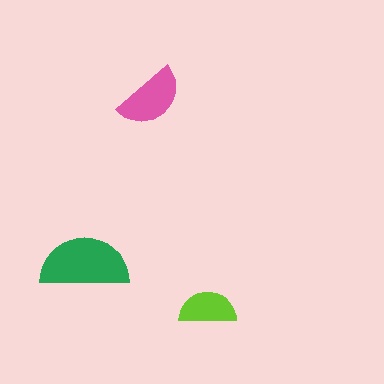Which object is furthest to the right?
The lime semicircle is rightmost.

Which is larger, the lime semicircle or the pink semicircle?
The pink one.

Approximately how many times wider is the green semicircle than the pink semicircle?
About 1.5 times wider.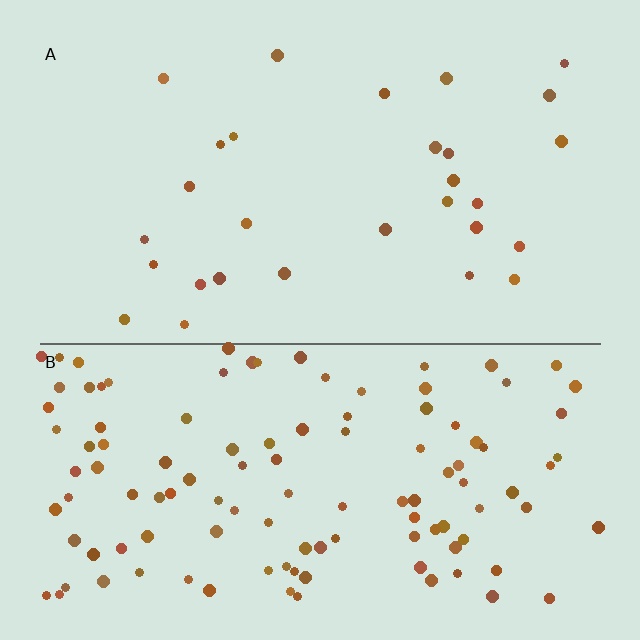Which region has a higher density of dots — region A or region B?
B (the bottom).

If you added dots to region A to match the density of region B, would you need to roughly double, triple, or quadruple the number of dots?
Approximately quadruple.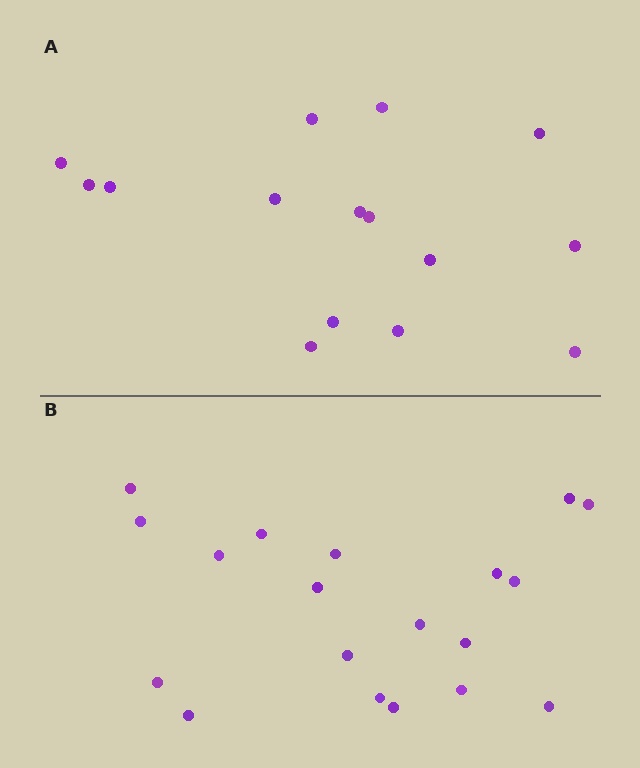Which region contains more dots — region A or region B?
Region B (the bottom region) has more dots.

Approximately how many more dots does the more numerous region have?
Region B has about 4 more dots than region A.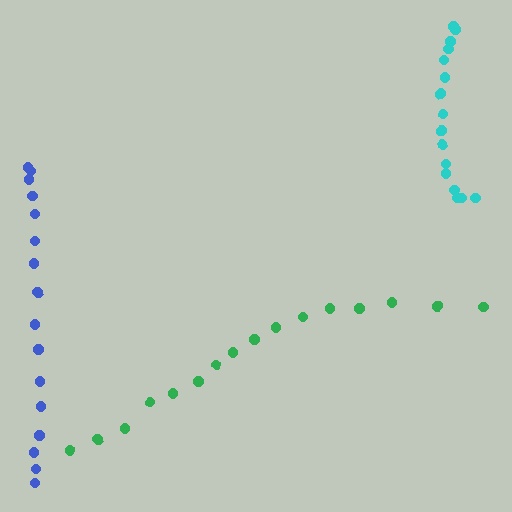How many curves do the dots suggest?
There are 3 distinct paths.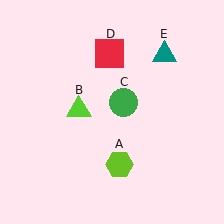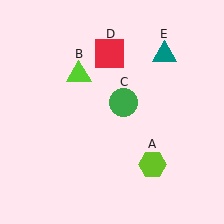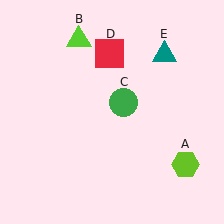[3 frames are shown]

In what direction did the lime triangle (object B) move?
The lime triangle (object B) moved up.